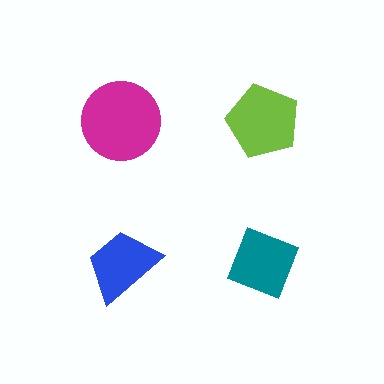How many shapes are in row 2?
2 shapes.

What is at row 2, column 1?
A blue trapezoid.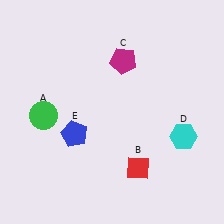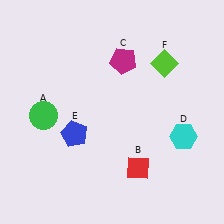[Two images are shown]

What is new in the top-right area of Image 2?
A lime diamond (F) was added in the top-right area of Image 2.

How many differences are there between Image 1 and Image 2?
There is 1 difference between the two images.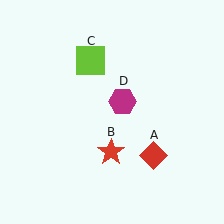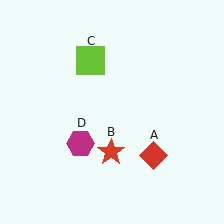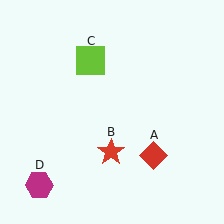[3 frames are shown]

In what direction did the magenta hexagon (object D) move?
The magenta hexagon (object D) moved down and to the left.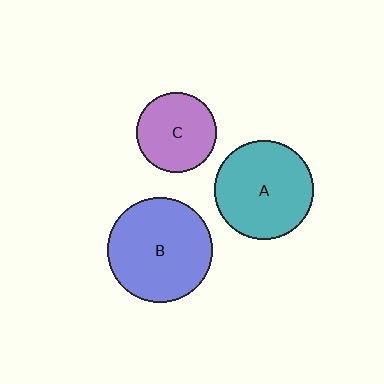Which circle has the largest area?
Circle B (blue).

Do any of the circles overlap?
No, none of the circles overlap.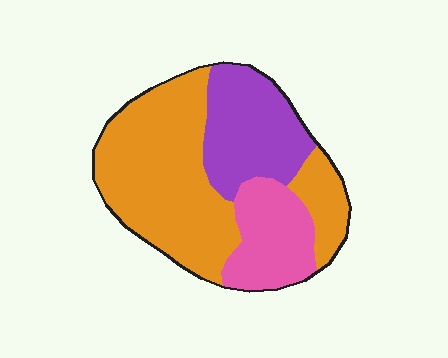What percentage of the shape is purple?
Purple takes up between a sixth and a third of the shape.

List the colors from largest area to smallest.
From largest to smallest: orange, purple, pink.